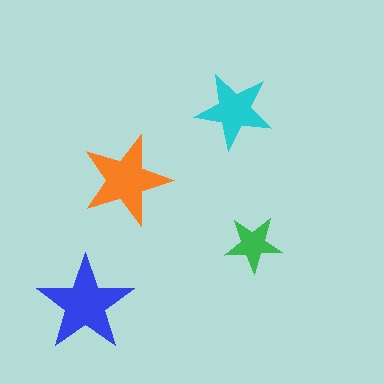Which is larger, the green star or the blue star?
The blue one.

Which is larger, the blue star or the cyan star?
The blue one.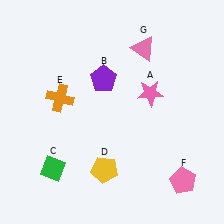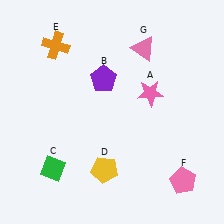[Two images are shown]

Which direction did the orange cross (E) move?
The orange cross (E) moved up.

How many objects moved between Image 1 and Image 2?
1 object moved between the two images.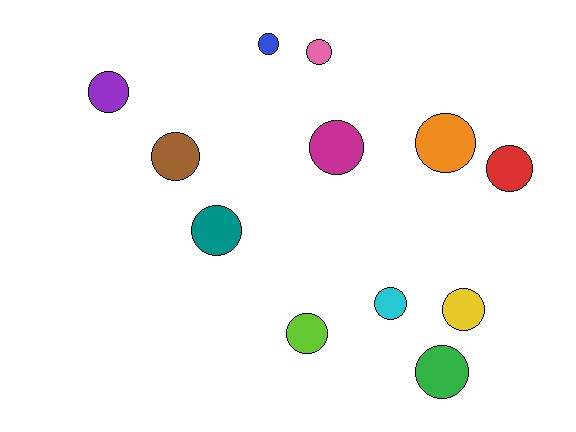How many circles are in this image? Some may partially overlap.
There are 12 circles.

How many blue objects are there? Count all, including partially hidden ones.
There is 1 blue object.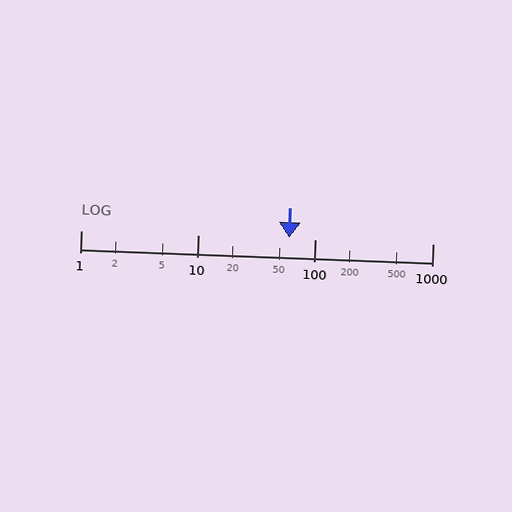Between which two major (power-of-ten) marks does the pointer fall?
The pointer is between 10 and 100.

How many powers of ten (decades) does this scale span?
The scale spans 3 decades, from 1 to 1000.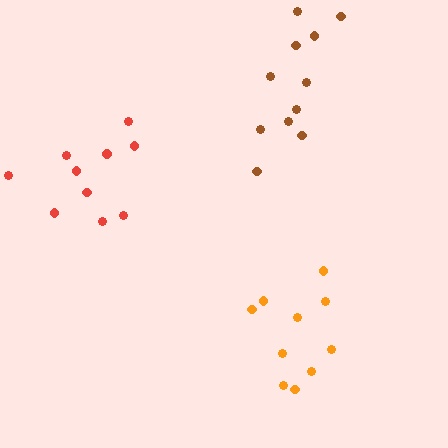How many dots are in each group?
Group 1: 11 dots, Group 2: 10 dots, Group 3: 10 dots (31 total).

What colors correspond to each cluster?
The clusters are colored: brown, orange, red.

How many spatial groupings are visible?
There are 3 spatial groupings.